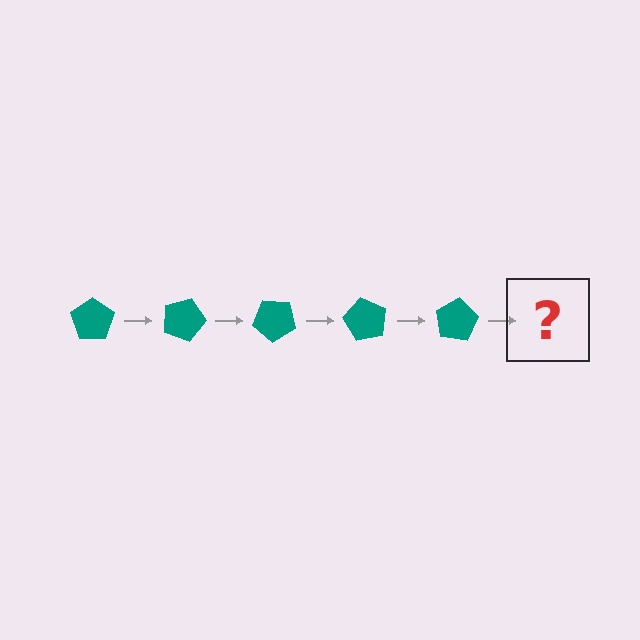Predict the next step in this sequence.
The next step is a teal pentagon rotated 100 degrees.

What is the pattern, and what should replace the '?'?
The pattern is that the pentagon rotates 20 degrees each step. The '?' should be a teal pentagon rotated 100 degrees.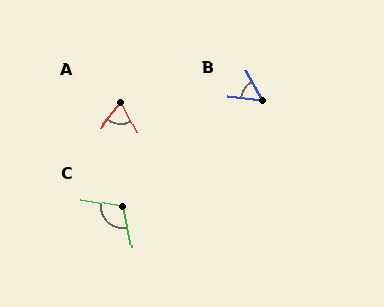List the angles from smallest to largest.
B (54°), A (67°), C (111°).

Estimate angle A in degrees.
Approximately 67 degrees.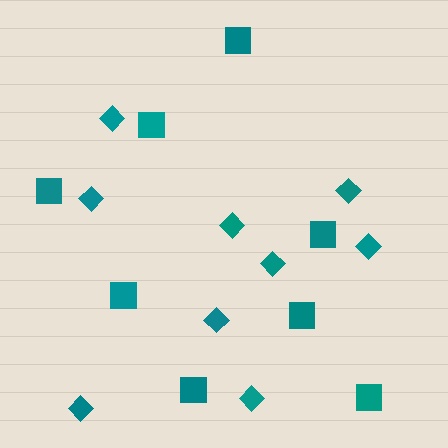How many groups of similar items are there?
There are 2 groups: one group of diamonds (9) and one group of squares (8).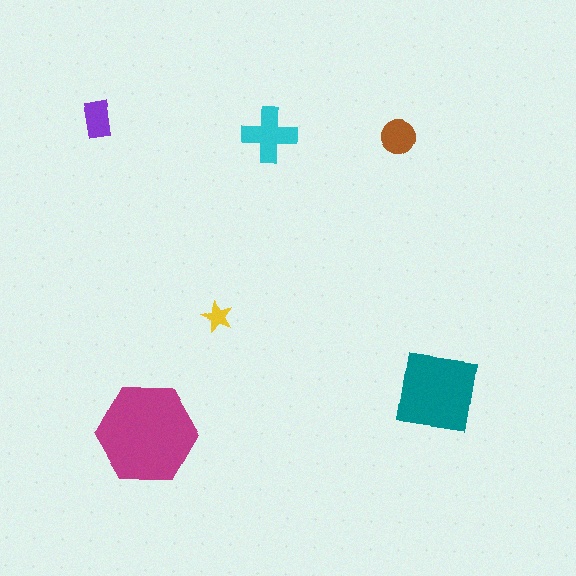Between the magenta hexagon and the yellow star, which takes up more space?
The magenta hexagon.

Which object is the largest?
The magenta hexagon.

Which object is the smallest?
The yellow star.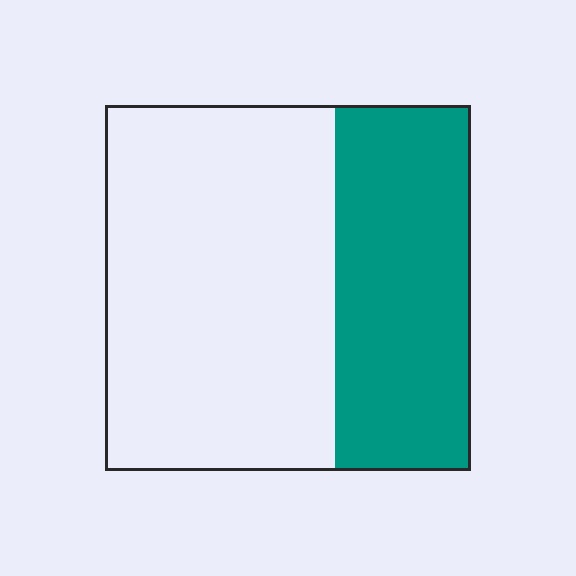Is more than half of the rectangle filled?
No.